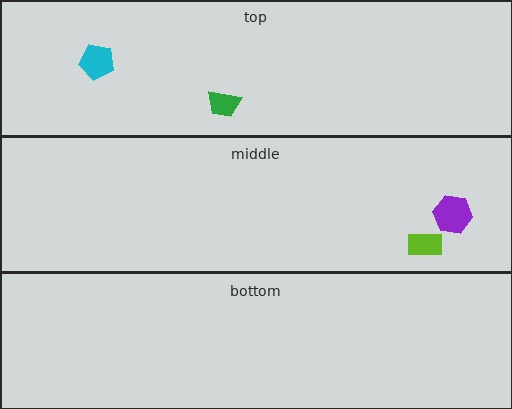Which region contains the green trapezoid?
The top region.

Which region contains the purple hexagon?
The middle region.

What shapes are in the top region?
The cyan pentagon, the green trapezoid.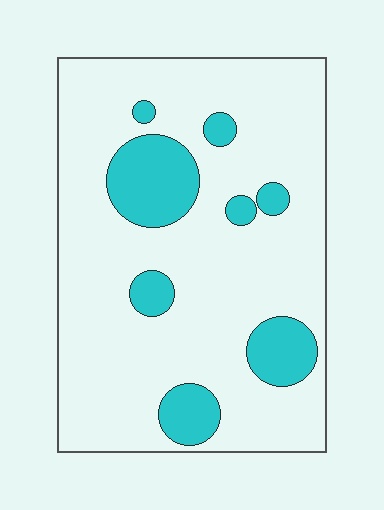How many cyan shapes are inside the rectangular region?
8.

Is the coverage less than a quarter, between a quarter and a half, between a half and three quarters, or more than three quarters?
Less than a quarter.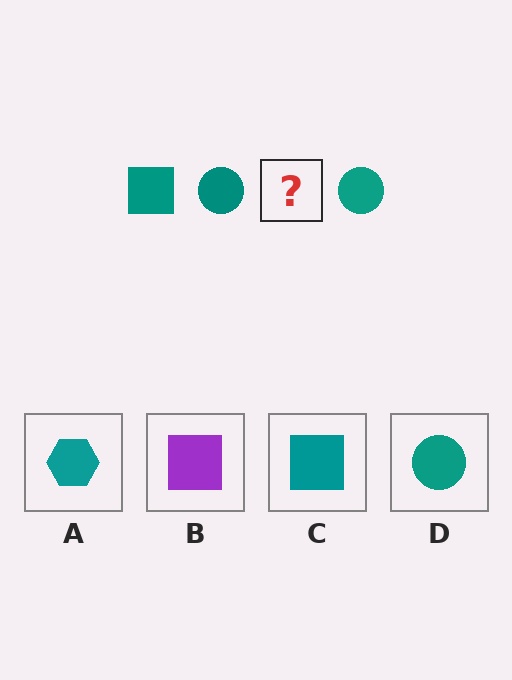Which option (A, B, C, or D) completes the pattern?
C.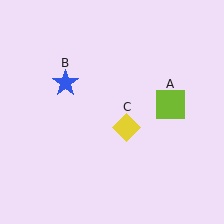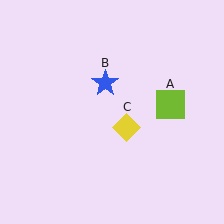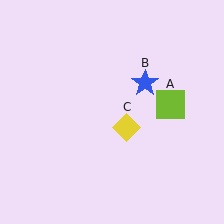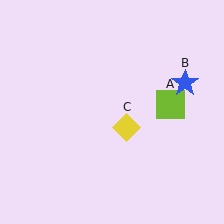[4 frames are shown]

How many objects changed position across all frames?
1 object changed position: blue star (object B).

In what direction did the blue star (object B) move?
The blue star (object B) moved right.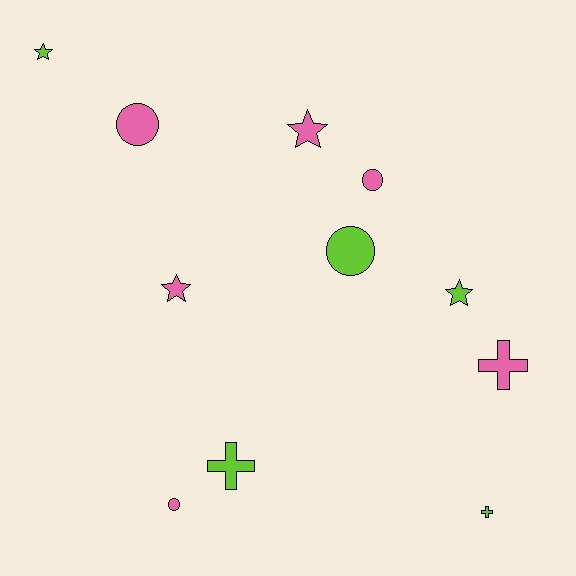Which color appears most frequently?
Pink, with 6 objects.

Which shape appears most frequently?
Circle, with 4 objects.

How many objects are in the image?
There are 11 objects.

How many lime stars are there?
There are 2 lime stars.